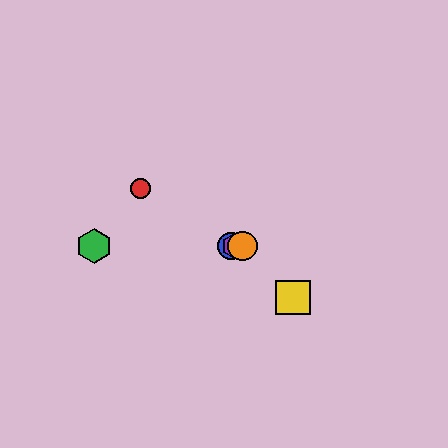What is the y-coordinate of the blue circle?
The blue circle is at y≈246.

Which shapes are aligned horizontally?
The blue circle, the green hexagon, the purple hexagon, the orange circle are aligned horizontally.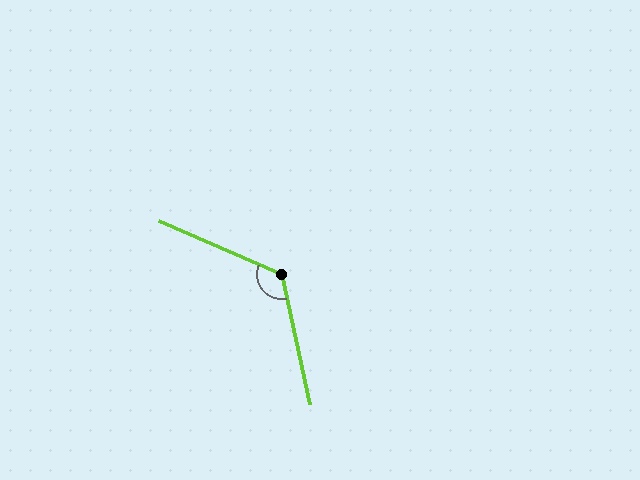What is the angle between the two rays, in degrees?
Approximately 125 degrees.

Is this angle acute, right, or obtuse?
It is obtuse.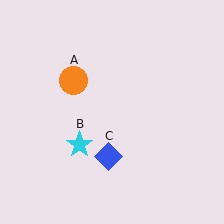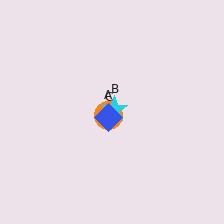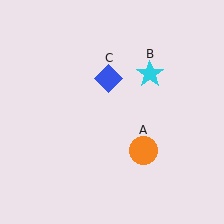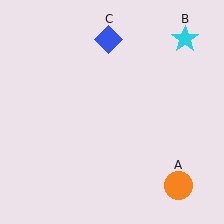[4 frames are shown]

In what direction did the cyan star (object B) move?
The cyan star (object B) moved up and to the right.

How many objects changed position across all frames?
3 objects changed position: orange circle (object A), cyan star (object B), blue diamond (object C).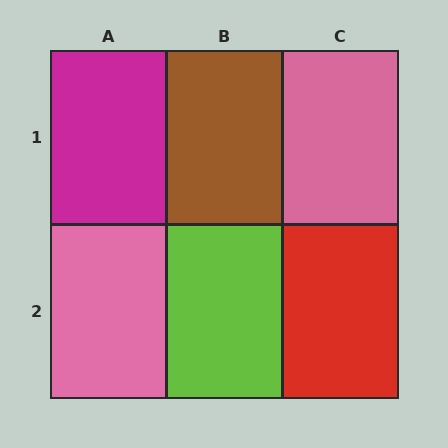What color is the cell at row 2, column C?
Red.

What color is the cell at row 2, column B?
Lime.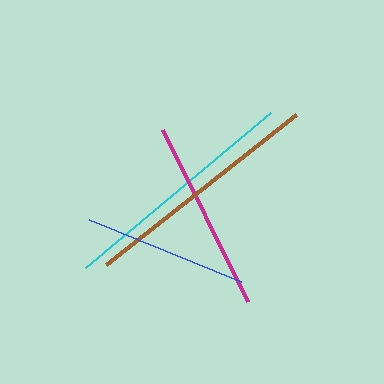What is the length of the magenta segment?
The magenta segment is approximately 191 pixels long.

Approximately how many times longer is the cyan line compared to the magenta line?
The cyan line is approximately 1.3 times the length of the magenta line.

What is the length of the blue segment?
The blue segment is approximately 164 pixels long.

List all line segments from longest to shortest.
From longest to shortest: cyan, brown, magenta, blue.